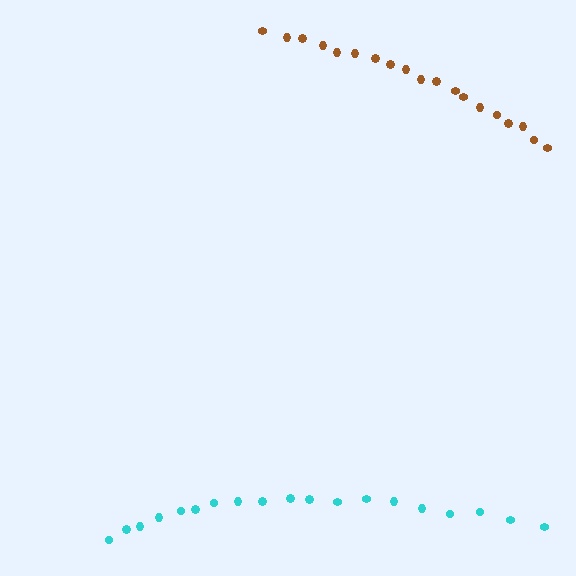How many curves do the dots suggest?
There are 2 distinct paths.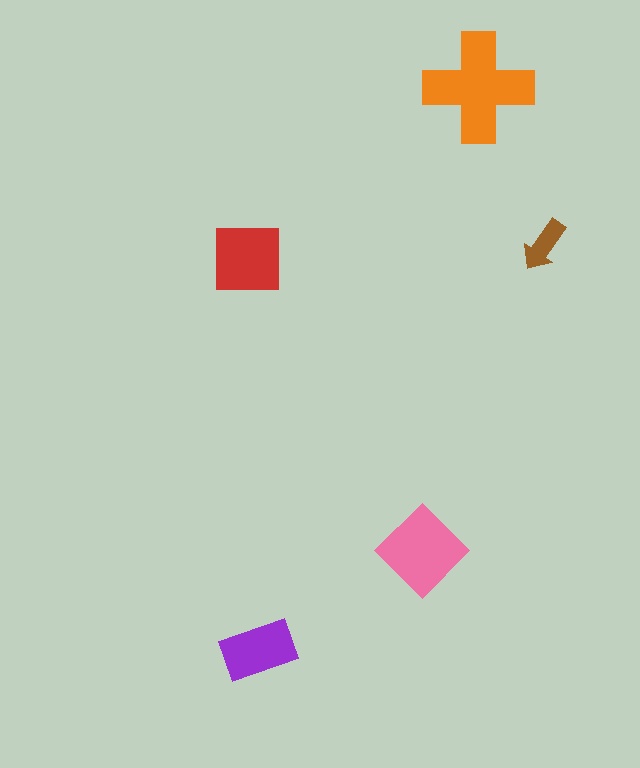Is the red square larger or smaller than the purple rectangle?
Larger.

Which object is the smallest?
The brown arrow.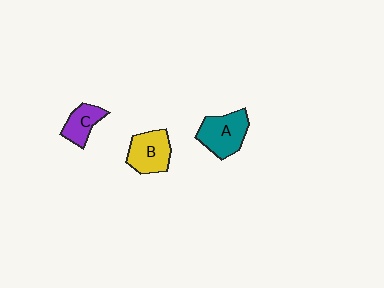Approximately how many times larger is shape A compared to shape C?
Approximately 1.5 times.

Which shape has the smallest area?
Shape C (purple).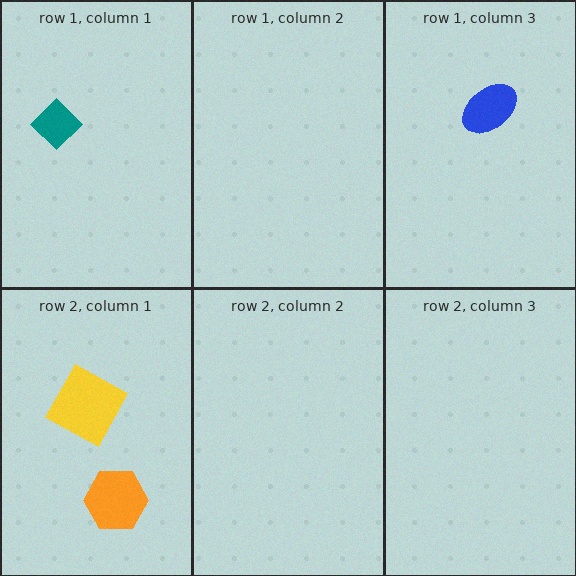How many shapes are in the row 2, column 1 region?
2.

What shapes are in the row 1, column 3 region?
The blue ellipse.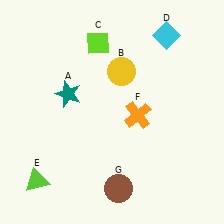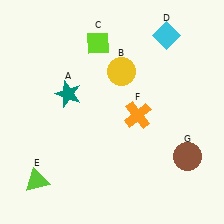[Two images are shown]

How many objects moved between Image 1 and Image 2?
1 object moved between the two images.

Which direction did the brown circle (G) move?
The brown circle (G) moved right.